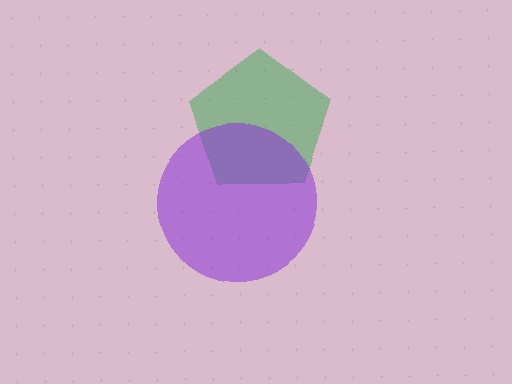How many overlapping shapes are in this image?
There are 2 overlapping shapes in the image.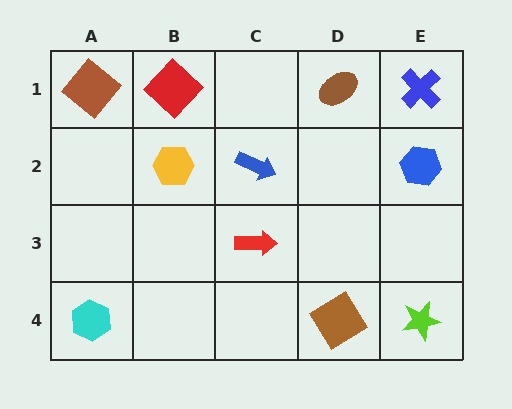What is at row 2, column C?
A blue arrow.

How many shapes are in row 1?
4 shapes.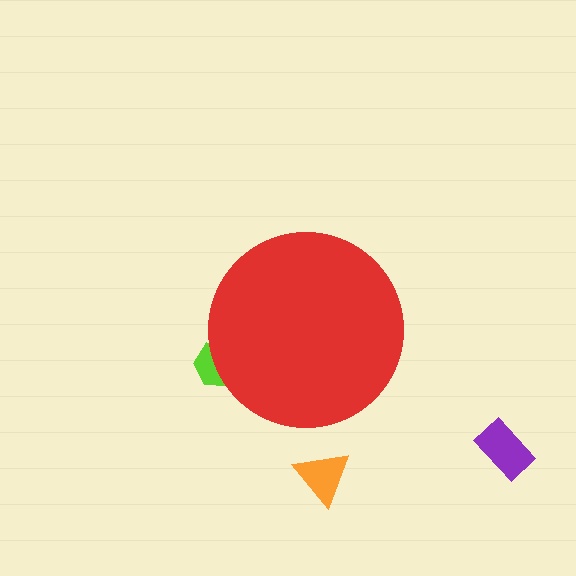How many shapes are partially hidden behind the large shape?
1 shape is partially hidden.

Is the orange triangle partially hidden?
No, the orange triangle is fully visible.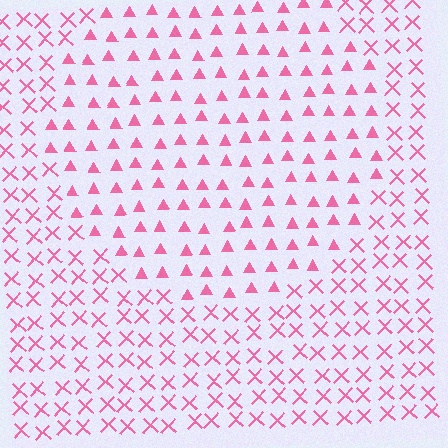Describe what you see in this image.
The image is filled with small pink elements arranged in a uniform grid. A circle-shaped region contains triangles, while the surrounding area contains X marks. The boundary is defined purely by the change in element shape.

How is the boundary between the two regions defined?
The boundary is defined by a change in element shape: triangles inside vs. X marks outside. All elements share the same color and spacing.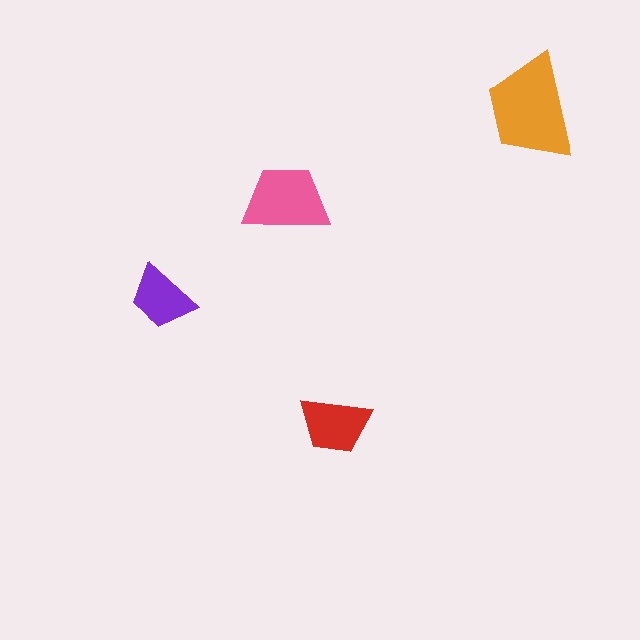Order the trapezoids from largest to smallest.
the orange one, the pink one, the red one, the purple one.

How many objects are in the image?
There are 4 objects in the image.